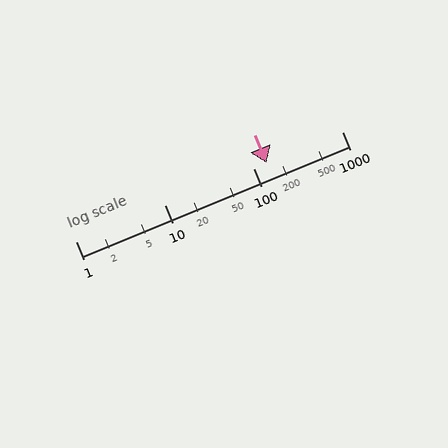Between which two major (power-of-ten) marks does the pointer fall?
The pointer is between 100 and 1000.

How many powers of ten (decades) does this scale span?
The scale spans 3 decades, from 1 to 1000.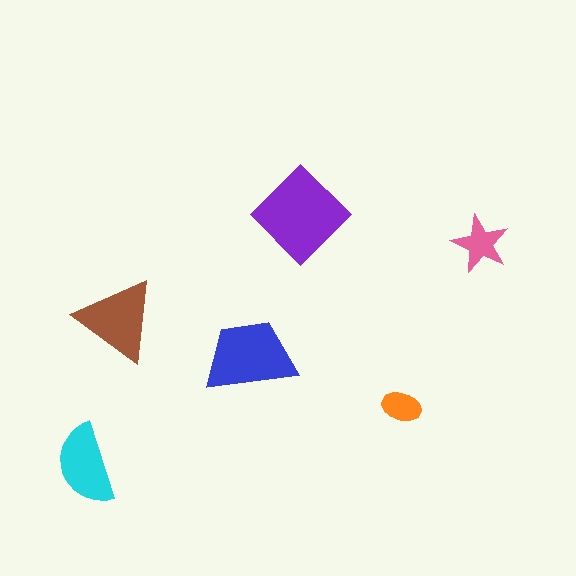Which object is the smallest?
The orange ellipse.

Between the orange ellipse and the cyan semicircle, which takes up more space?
The cyan semicircle.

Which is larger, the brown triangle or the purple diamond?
The purple diamond.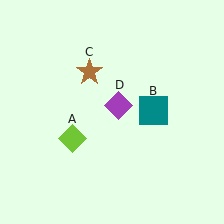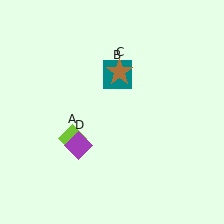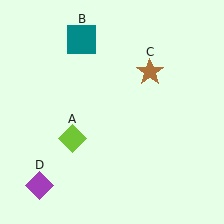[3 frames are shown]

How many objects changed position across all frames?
3 objects changed position: teal square (object B), brown star (object C), purple diamond (object D).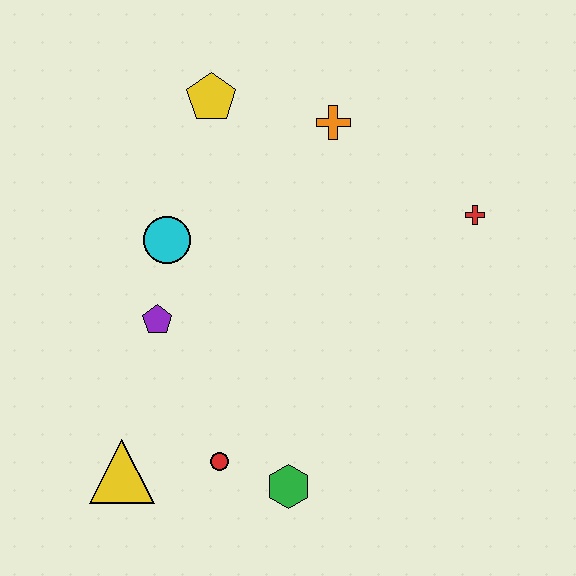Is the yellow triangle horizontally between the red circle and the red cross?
No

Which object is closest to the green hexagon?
The red circle is closest to the green hexagon.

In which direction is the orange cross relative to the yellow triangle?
The orange cross is above the yellow triangle.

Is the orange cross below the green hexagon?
No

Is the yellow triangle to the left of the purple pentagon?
Yes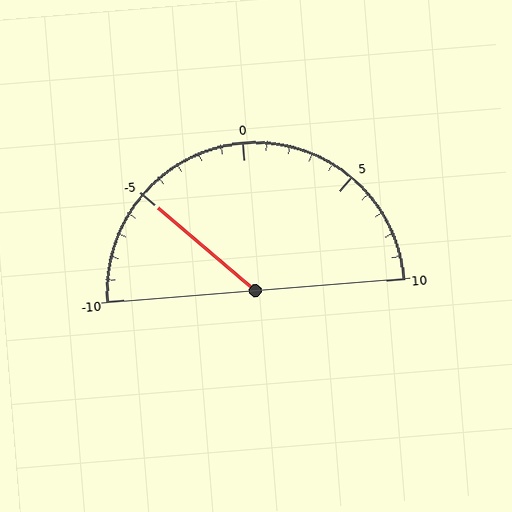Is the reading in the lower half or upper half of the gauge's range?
The reading is in the lower half of the range (-10 to 10).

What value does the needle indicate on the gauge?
The needle indicates approximately -5.